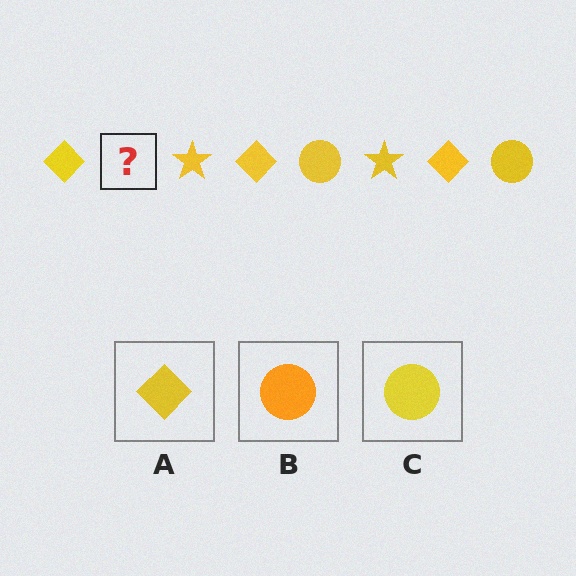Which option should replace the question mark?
Option C.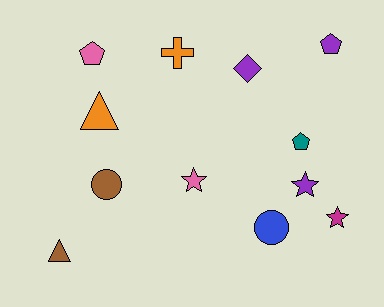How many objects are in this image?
There are 12 objects.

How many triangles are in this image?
There are 2 triangles.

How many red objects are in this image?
There are no red objects.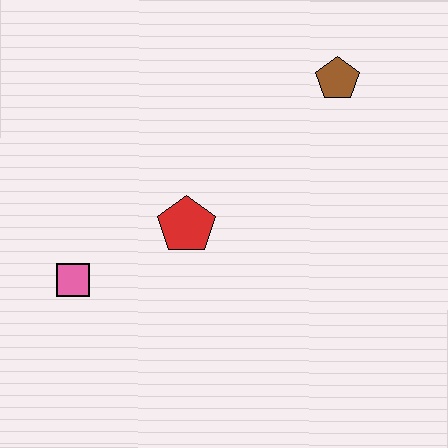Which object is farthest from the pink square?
The brown pentagon is farthest from the pink square.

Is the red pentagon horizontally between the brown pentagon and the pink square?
Yes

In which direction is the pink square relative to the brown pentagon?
The pink square is to the left of the brown pentagon.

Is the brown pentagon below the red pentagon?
No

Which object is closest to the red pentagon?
The pink square is closest to the red pentagon.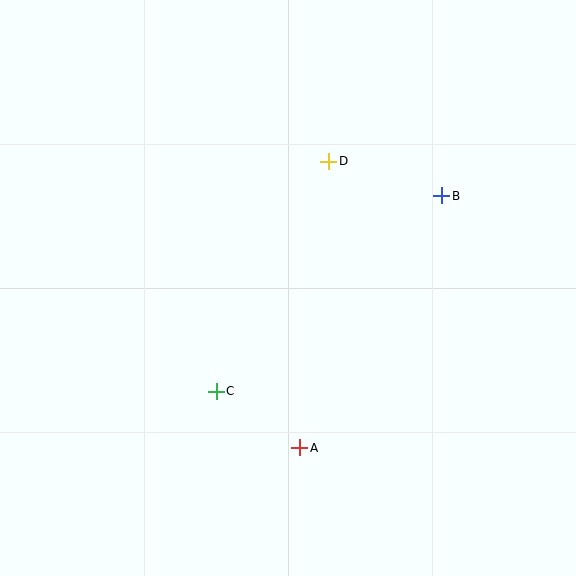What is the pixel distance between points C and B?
The distance between C and B is 299 pixels.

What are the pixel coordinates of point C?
Point C is at (216, 391).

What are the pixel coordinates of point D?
Point D is at (329, 161).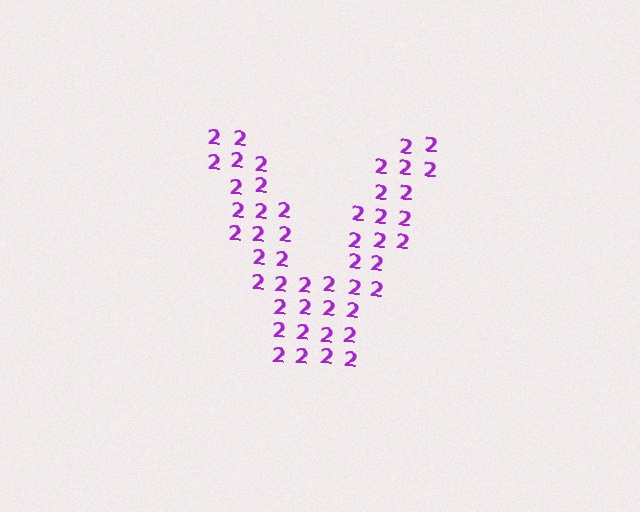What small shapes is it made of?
It is made of small digit 2's.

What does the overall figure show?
The overall figure shows the letter V.